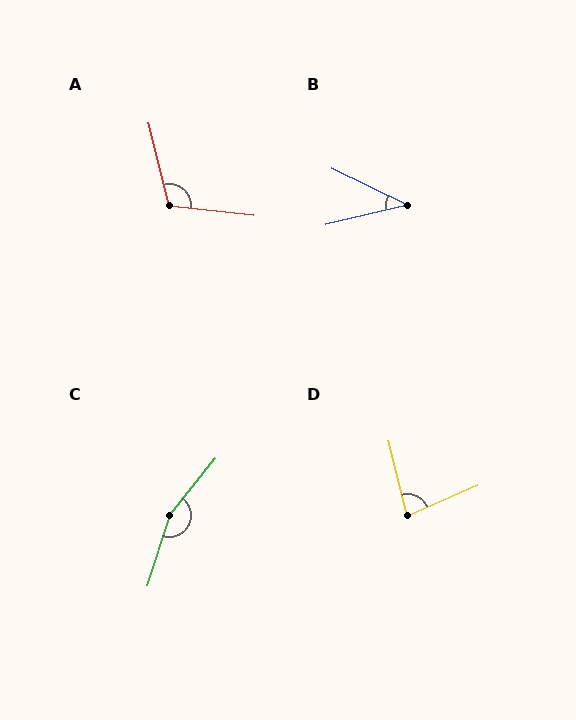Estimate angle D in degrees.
Approximately 81 degrees.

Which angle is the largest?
C, at approximately 159 degrees.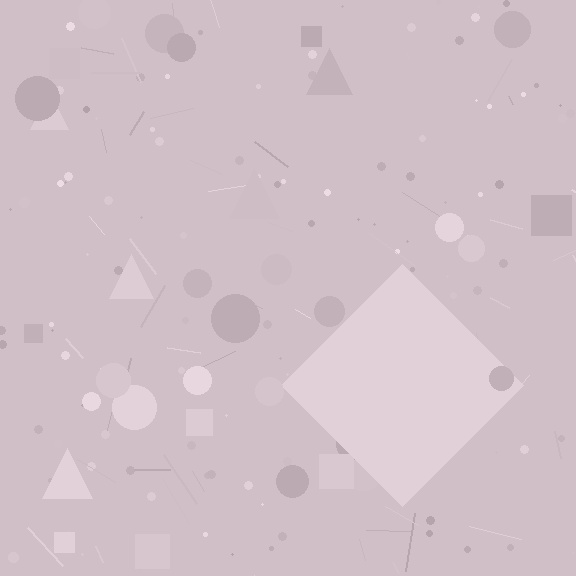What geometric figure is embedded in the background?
A diamond is embedded in the background.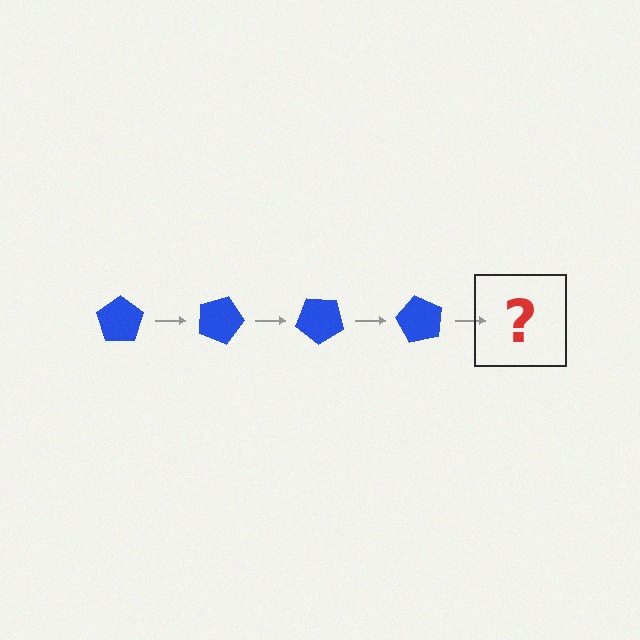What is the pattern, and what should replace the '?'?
The pattern is that the pentagon rotates 20 degrees each step. The '?' should be a blue pentagon rotated 80 degrees.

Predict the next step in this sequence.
The next step is a blue pentagon rotated 80 degrees.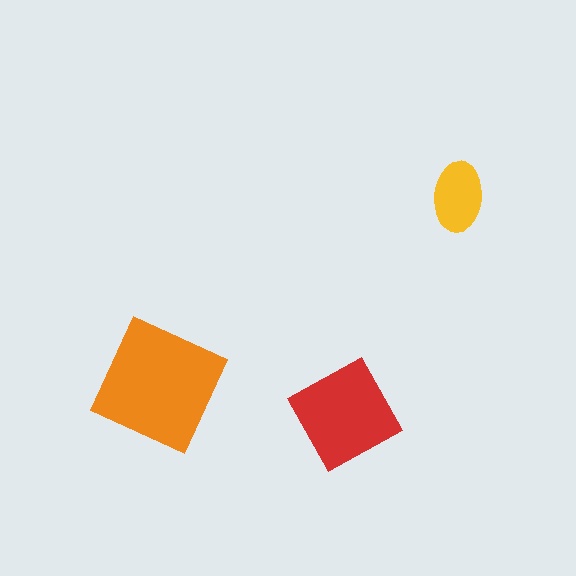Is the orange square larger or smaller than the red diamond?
Larger.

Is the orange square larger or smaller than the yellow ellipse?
Larger.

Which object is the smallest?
The yellow ellipse.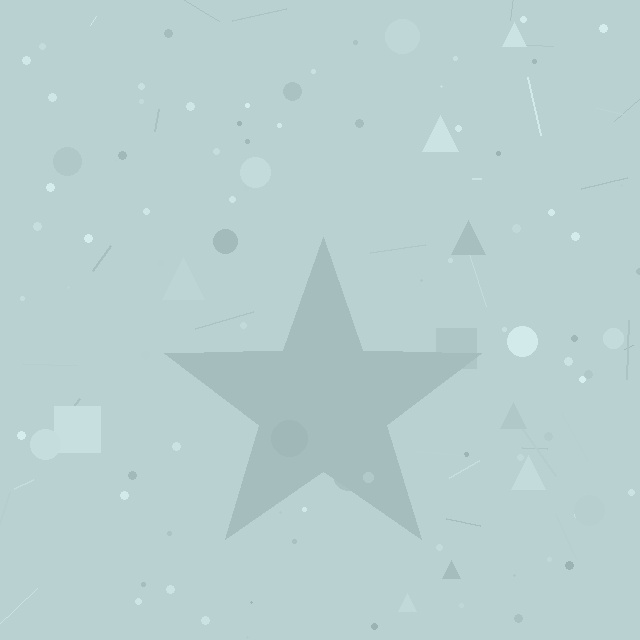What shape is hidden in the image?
A star is hidden in the image.